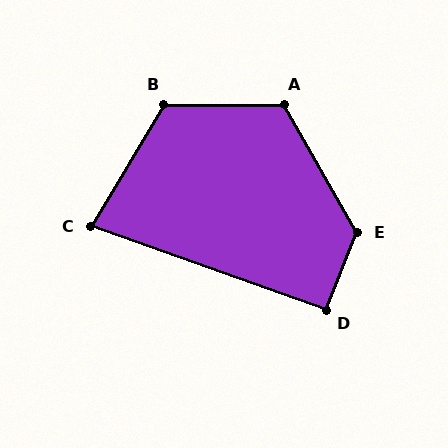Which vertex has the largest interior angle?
E, at approximately 128 degrees.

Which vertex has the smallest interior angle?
C, at approximately 79 degrees.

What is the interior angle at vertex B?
Approximately 121 degrees (obtuse).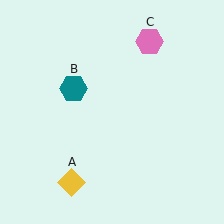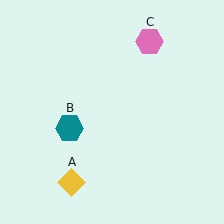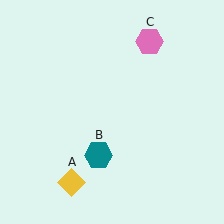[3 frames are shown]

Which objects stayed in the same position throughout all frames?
Yellow diamond (object A) and pink hexagon (object C) remained stationary.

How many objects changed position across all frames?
1 object changed position: teal hexagon (object B).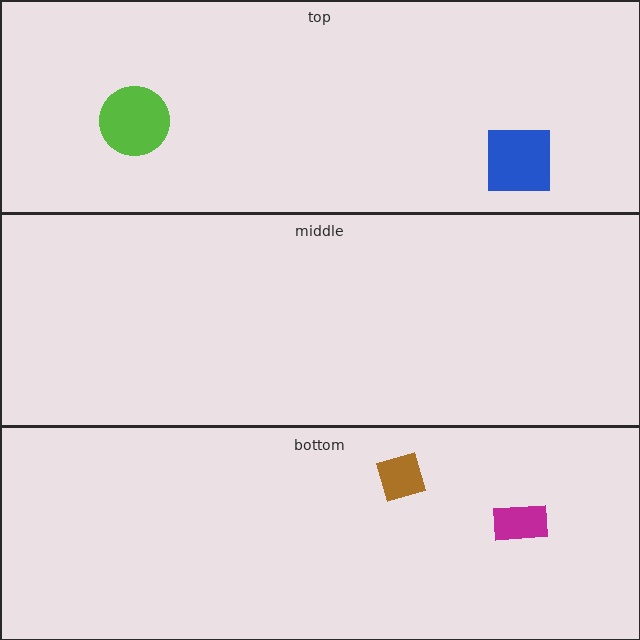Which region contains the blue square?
The top region.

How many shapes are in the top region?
2.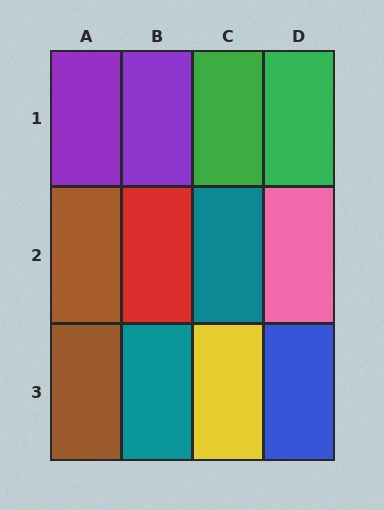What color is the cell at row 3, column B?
Teal.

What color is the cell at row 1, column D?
Green.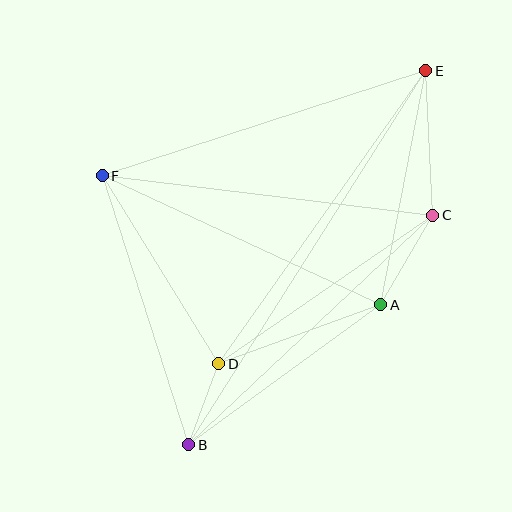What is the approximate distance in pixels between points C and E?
The distance between C and E is approximately 145 pixels.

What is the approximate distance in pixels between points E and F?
The distance between E and F is approximately 340 pixels.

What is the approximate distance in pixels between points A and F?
The distance between A and F is approximately 306 pixels.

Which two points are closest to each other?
Points B and D are closest to each other.